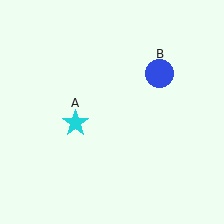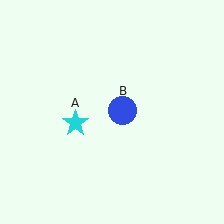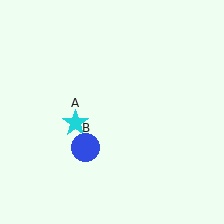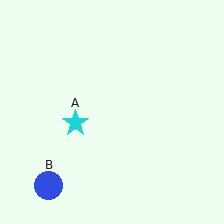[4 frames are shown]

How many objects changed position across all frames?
1 object changed position: blue circle (object B).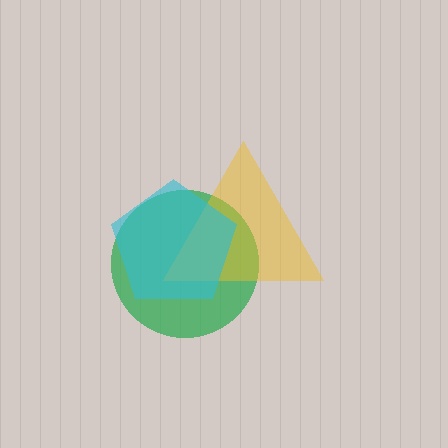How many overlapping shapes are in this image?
There are 3 overlapping shapes in the image.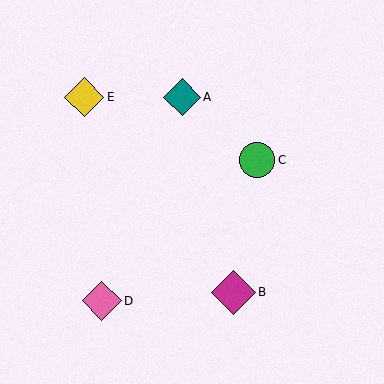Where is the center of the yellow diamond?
The center of the yellow diamond is at (84, 97).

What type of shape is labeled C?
Shape C is a green circle.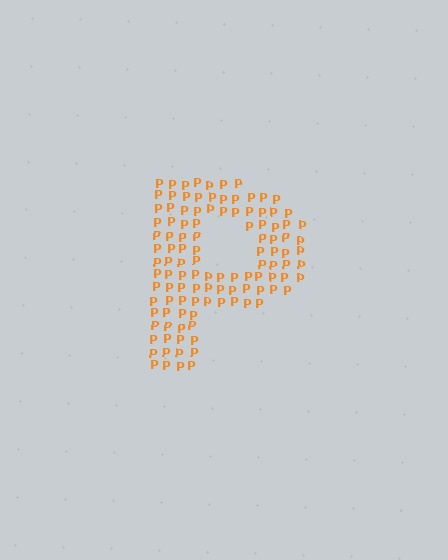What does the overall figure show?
The overall figure shows the letter P.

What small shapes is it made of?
It is made of small letter P's.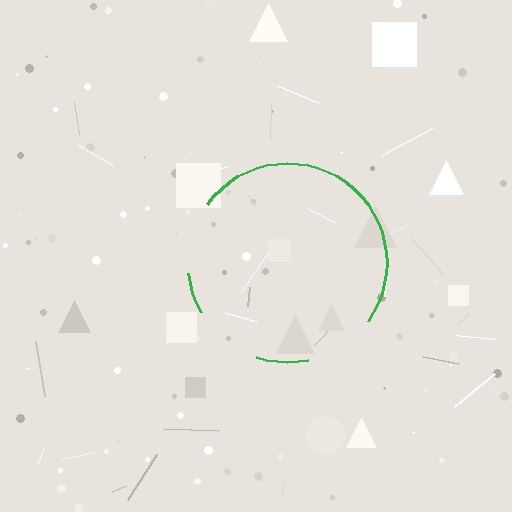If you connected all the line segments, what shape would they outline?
They would outline a circle.